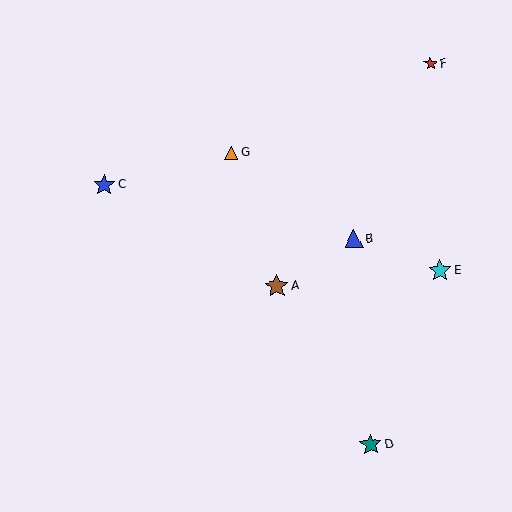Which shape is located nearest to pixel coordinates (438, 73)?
The red star (labeled F) at (431, 64) is nearest to that location.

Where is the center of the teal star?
The center of the teal star is at (371, 444).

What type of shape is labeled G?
Shape G is an orange triangle.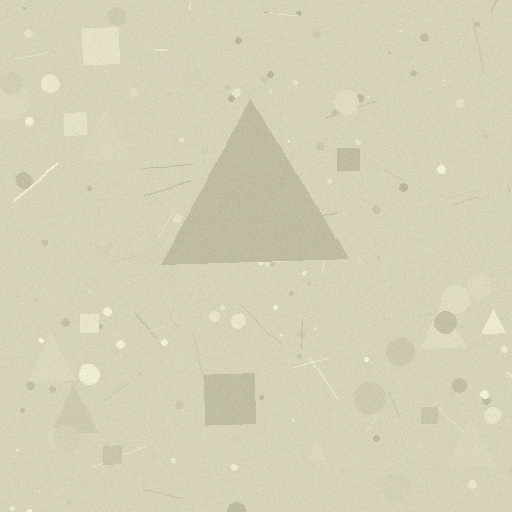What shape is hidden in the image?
A triangle is hidden in the image.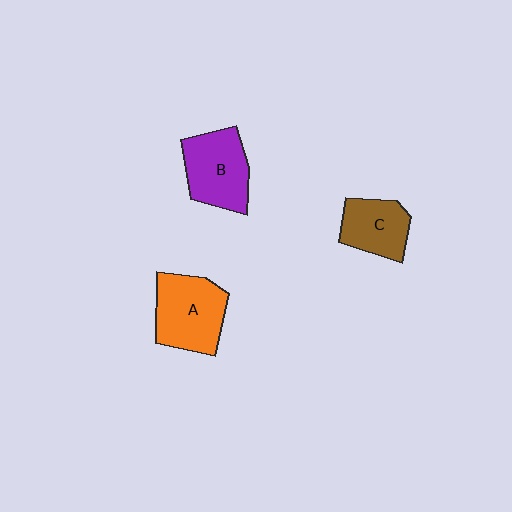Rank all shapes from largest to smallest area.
From largest to smallest: A (orange), B (purple), C (brown).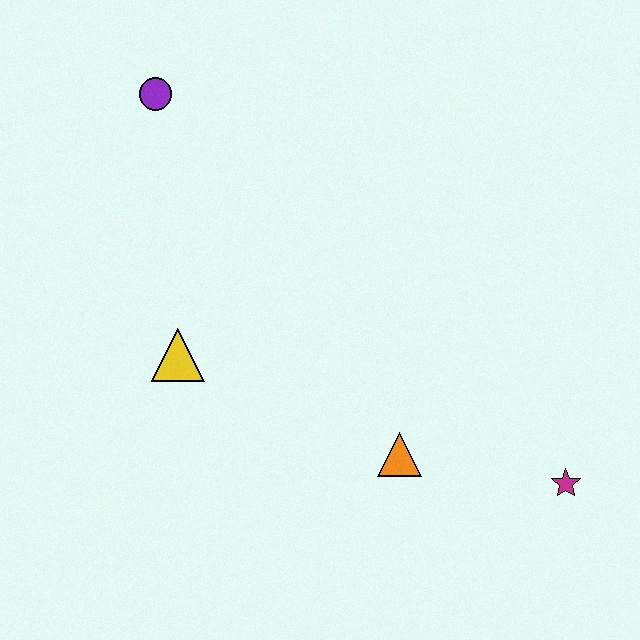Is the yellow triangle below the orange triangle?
No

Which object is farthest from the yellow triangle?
The magenta star is farthest from the yellow triangle.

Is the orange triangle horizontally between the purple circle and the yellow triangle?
No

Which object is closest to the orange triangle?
The magenta star is closest to the orange triangle.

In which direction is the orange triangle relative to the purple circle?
The orange triangle is below the purple circle.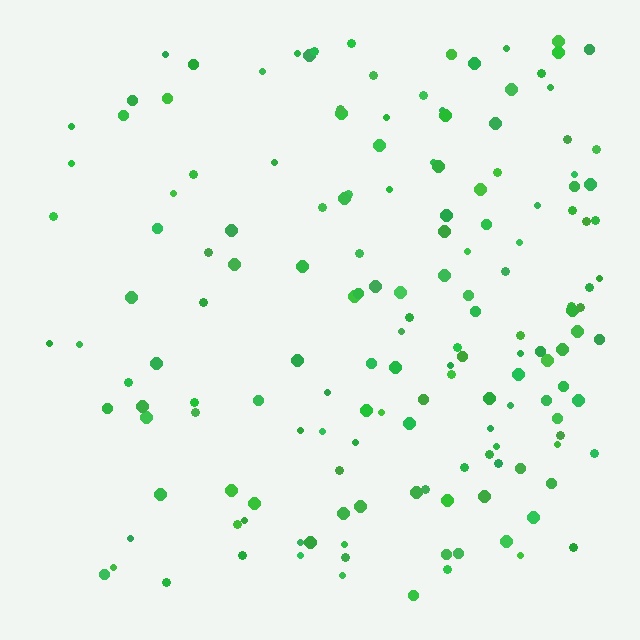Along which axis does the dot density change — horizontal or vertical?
Horizontal.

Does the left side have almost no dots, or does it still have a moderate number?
Still a moderate number, just noticeably fewer than the right.